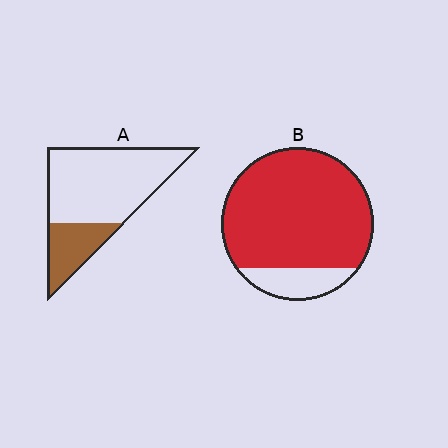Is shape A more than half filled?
No.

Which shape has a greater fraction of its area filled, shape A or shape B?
Shape B.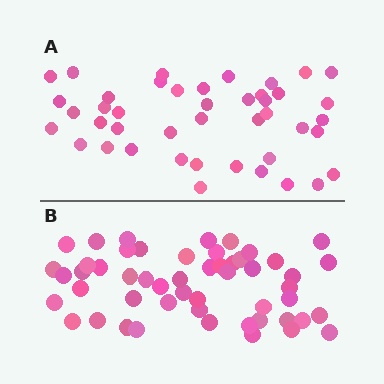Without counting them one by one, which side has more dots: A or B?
Region B (the bottom region) has more dots.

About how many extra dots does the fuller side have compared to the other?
Region B has roughly 8 or so more dots than region A.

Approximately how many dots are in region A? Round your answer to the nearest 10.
About 40 dots. (The exact count is 43, which rounds to 40.)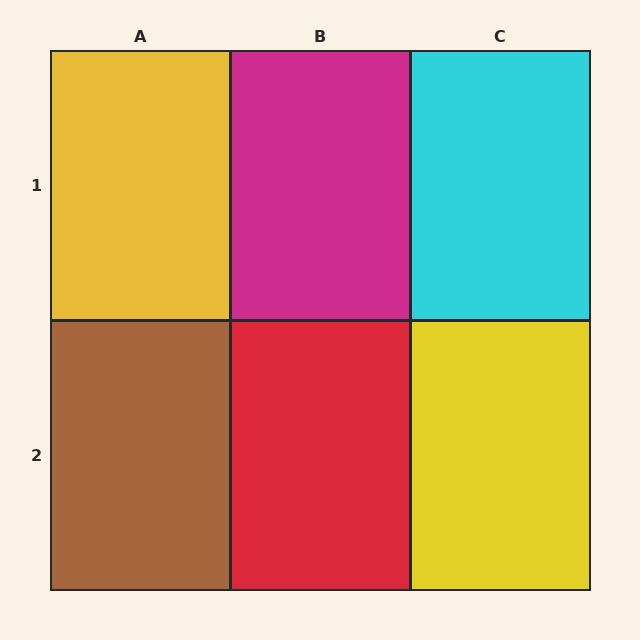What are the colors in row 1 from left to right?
Yellow, magenta, cyan.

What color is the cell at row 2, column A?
Brown.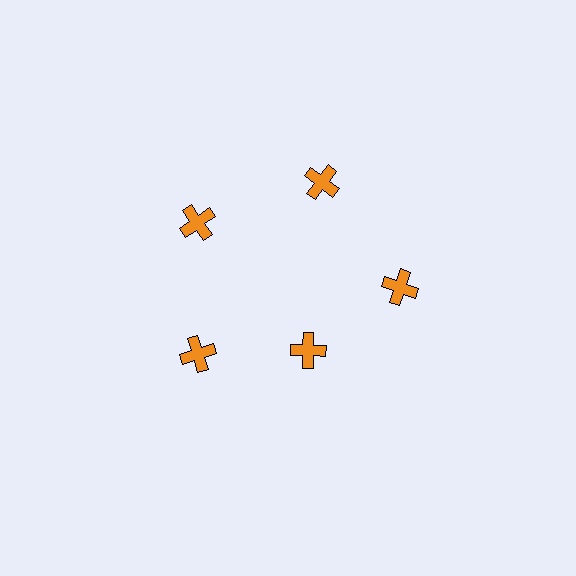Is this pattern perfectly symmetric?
No. The 5 orange crosses are arranged in a ring, but one element near the 5 o'clock position is pulled inward toward the center, breaking the 5-fold rotational symmetry.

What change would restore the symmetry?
The symmetry would be restored by moving it outward, back onto the ring so that all 5 crosses sit at equal angles and equal distance from the center.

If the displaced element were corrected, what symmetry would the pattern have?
It would have 5-fold rotational symmetry — the pattern would map onto itself every 72 degrees.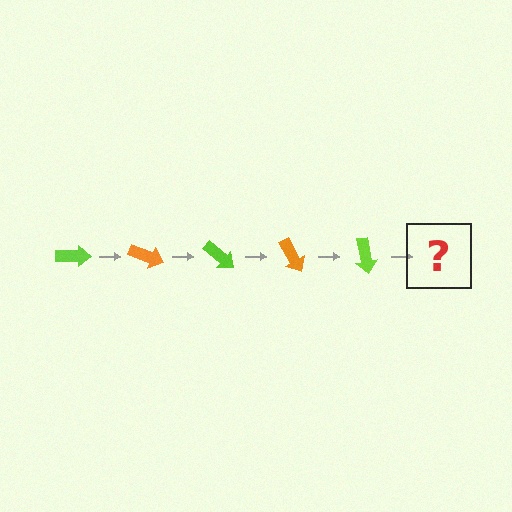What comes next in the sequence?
The next element should be an orange arrow, rotated 100 degrees from the start.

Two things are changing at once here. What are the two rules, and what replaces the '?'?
The two rules are that it rotates 20 degrees each step and the color cycles through lime and orange. The '?' should be an orange arrow, rotated 100 degrees from the start.